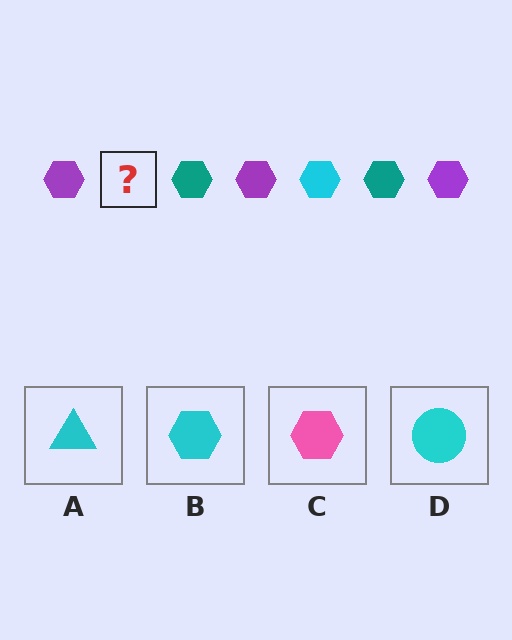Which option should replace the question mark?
Option B.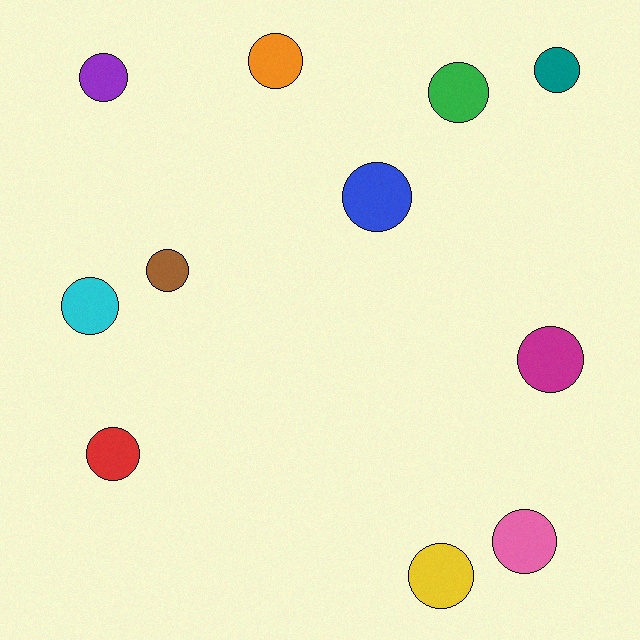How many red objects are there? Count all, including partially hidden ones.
There is 1 red object.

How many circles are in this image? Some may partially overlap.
There are 11 circles.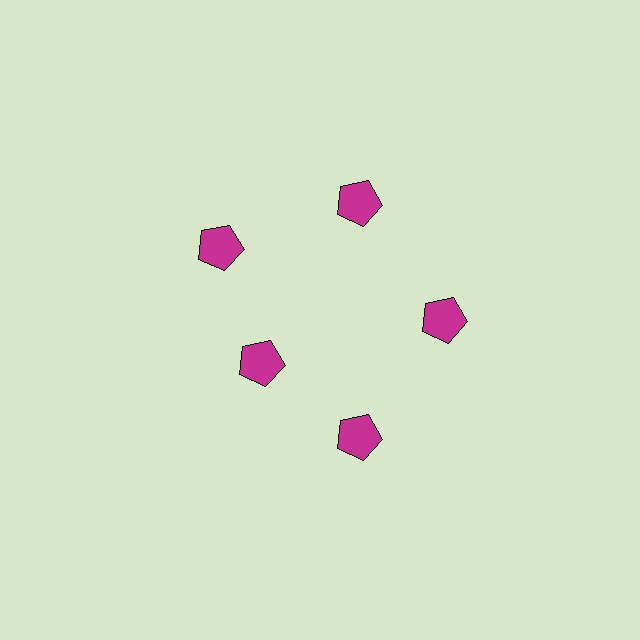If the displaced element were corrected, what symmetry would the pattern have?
It would have 5-fold rotational symmetry — the pattern would map onto itself every 72 degrees.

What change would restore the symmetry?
The symmetry would be restored by moving it outward, back onto the ring so that all 5 pentagons sit at equal angles and equal distance from the center.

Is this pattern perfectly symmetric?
No. The 5 magenta pentagons are arranged in a ring, but one element near the 8 o'clock position is pulled inward toward the center, breaking the 5-fold rotational symmetry.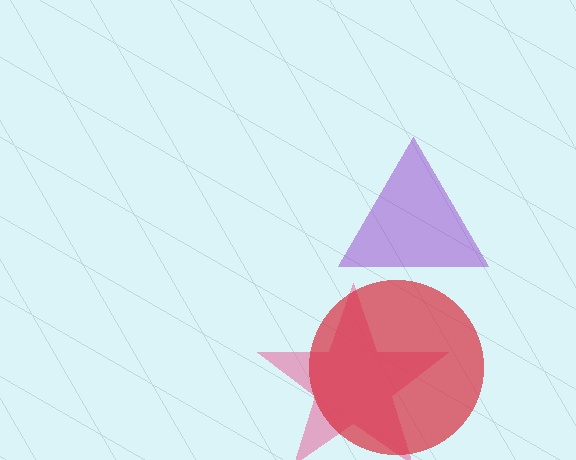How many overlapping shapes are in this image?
There are 3 overlapping shapes in the image.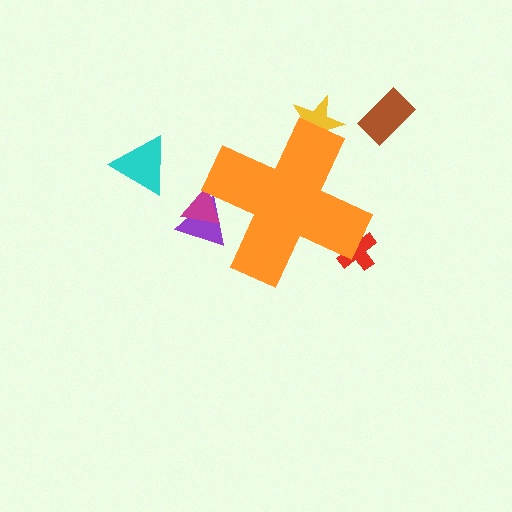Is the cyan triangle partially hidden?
No, the cyan triangle is fully visible.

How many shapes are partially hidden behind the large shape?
4 shapes are partially hidden.